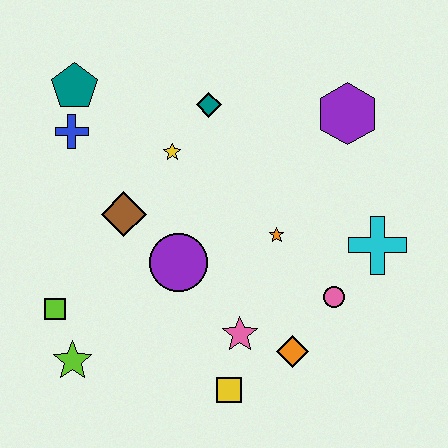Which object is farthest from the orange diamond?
The teal pentagon is farthest from the orange diamond.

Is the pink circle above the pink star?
Yes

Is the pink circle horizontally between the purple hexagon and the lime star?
Yes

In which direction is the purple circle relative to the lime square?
The purple circle is to the right of the lime square.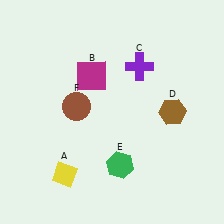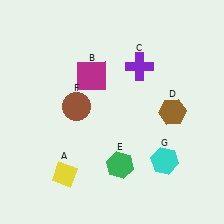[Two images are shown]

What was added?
A cyan hexagon (G) was added in Image 2.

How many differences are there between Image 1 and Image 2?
There is 1 difference between the two images.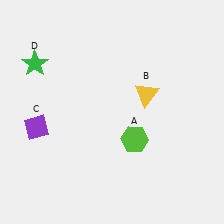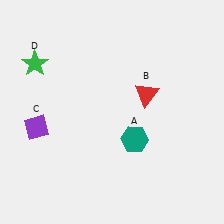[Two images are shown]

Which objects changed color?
A changed from lime to teal. B changed from yellow to red.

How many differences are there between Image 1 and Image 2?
There are 2 differences between the two images.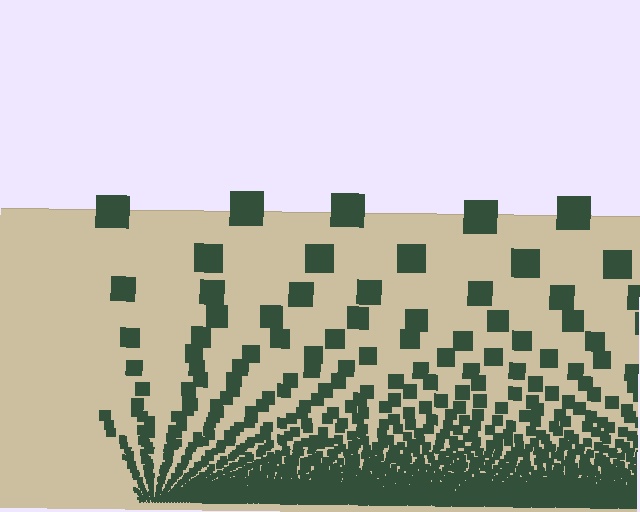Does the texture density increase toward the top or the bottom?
Density increases toward the bottom.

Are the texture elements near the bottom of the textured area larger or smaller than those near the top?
Smaller. The gradient is inverted — elements near the bottom are smaller and denser.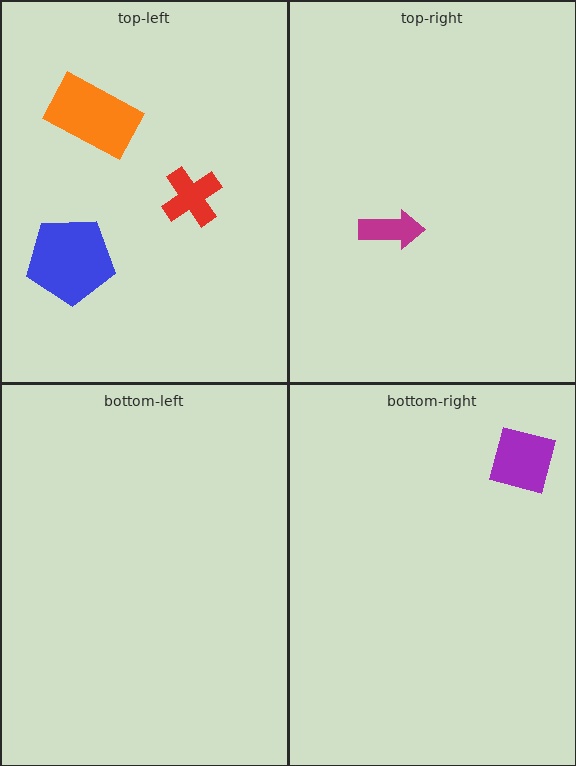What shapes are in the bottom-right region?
The purple square.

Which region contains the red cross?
The top-left region.